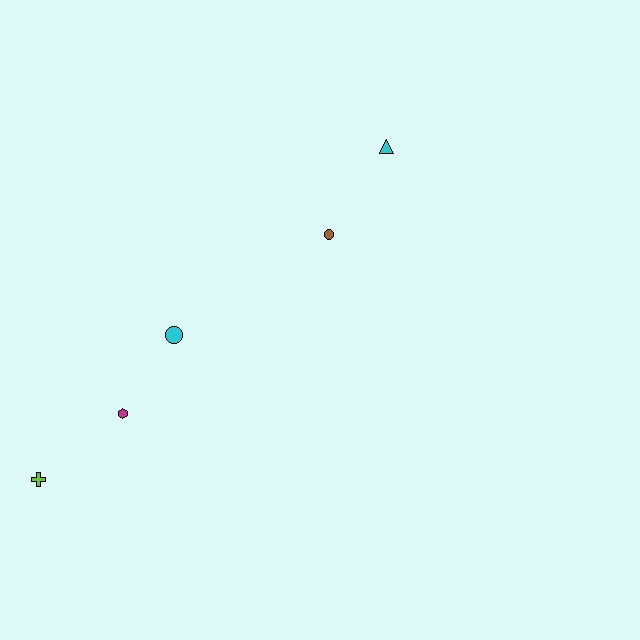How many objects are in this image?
There are 5 objects.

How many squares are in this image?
There are no squares.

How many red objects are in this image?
There are no red objects.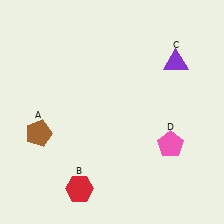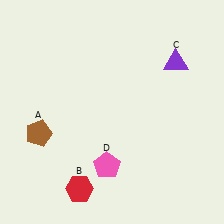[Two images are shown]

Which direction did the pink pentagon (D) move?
The pink pentagon (D) moved left.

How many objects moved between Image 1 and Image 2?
1 object moved between the two images.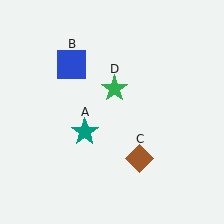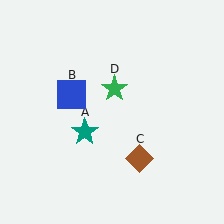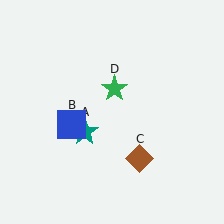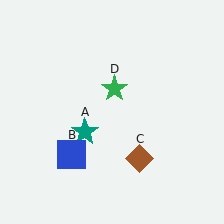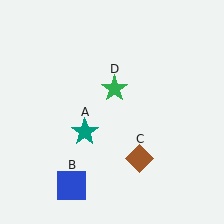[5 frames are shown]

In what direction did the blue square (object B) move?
The blue square (object B) moved down.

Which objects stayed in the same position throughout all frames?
Teal star (object A) and brown diamond (object C) and green star (object D) remained stationary.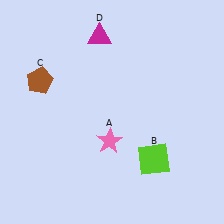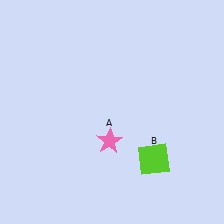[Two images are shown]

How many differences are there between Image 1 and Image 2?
There are 2 differences between the two images.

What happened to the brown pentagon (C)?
The brown pentagon (C) was removed in Image 2. It was in the top-left area of Image 1.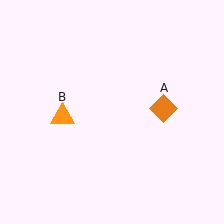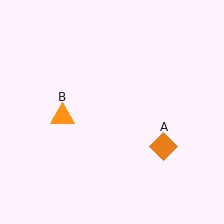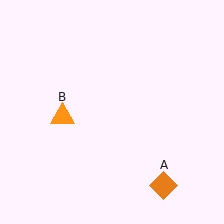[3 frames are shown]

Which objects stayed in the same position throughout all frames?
Orange triangle (object B) remained stationary.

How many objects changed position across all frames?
1 object changed position: orange diamond (object A).